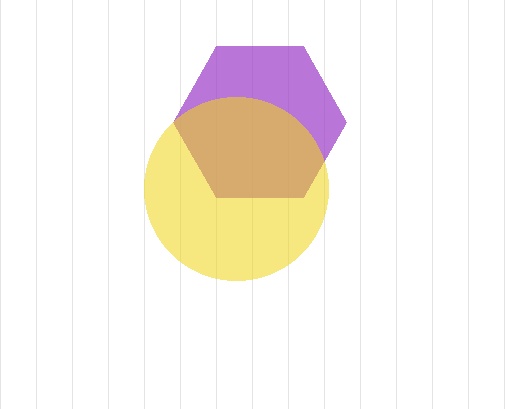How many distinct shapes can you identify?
There are 2 distinct shapes: a purple hexagon, a yellow circle.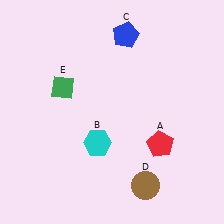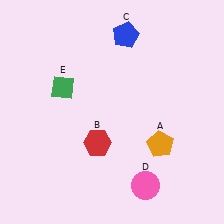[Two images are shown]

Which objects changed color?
A changed from red to orange. B changed from cyan to red. D changed from brown to pink.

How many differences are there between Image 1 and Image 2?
There are 3 differences between the two images.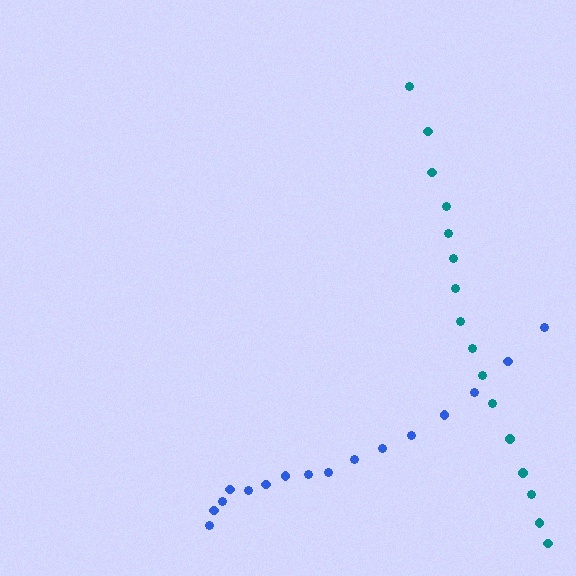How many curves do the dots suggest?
There are 2 distinct paths.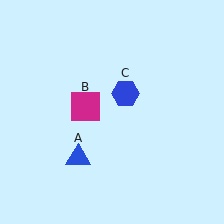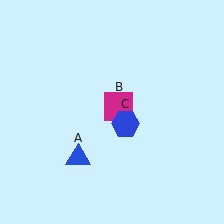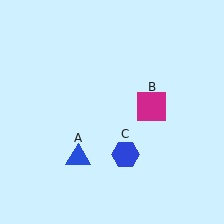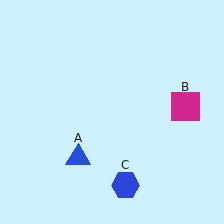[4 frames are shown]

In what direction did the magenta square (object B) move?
The magenta square (object B) moved right.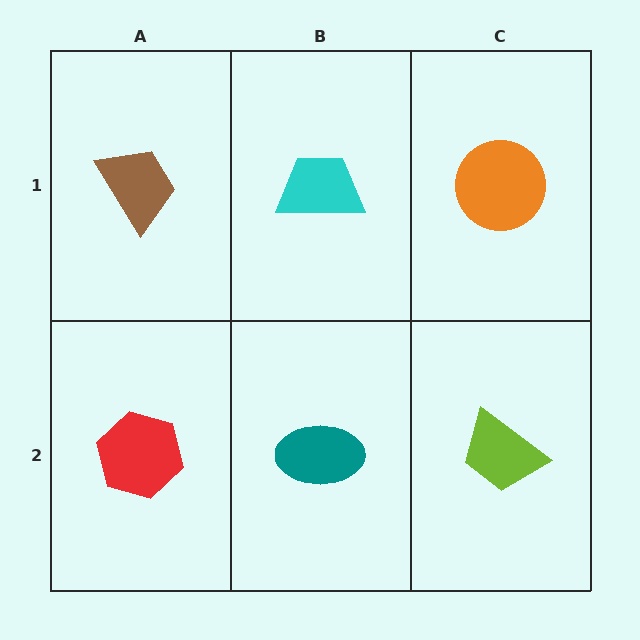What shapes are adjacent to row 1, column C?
A lime trapezoid (row 2, column C), a cyan trapezoid (row 1, column B).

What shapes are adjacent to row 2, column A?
A brown trapezoid (row 1, column A), a teal ellipse (row 2, column B).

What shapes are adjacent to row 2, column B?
A cyan trapezoid (row 1, column B), a red hexagon (row 2, column A), a lime trapezoid (row 2, column C).